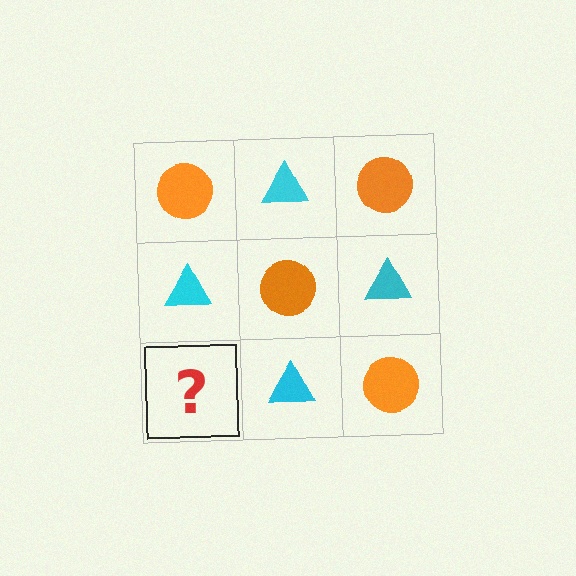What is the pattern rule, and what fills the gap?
The rule is that it alternates orange circle and cyan triangle in a checkerboard pattern. The gap should be filled with an orange circle.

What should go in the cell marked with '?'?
The missing cell should contain an orange circle.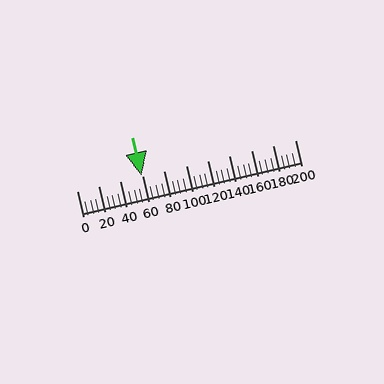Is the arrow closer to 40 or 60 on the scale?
The arrow is closer to 60.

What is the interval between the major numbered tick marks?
The major tick marks are spaced 20 units apart.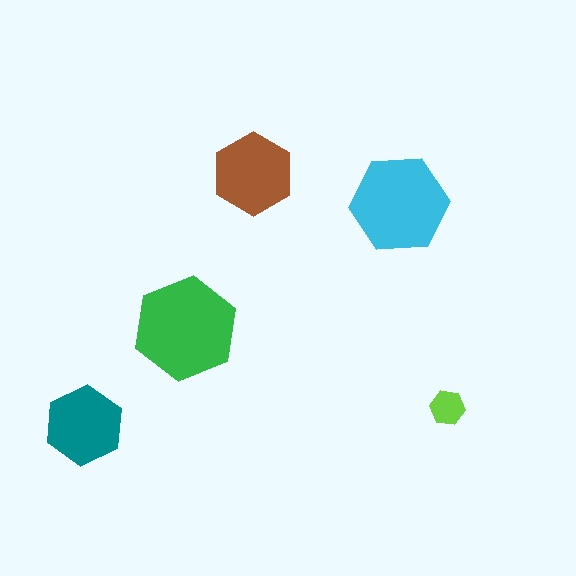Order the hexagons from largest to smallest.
the green one, the cyan one, the brown one, the teal one, the lime one.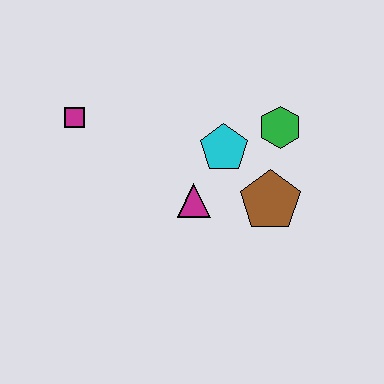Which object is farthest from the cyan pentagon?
The magenta square is farthest from the cyan pentagon.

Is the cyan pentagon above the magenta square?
No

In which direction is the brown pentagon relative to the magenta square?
The brown pentagon is to the right of the magenta square.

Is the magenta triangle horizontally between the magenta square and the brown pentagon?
Yes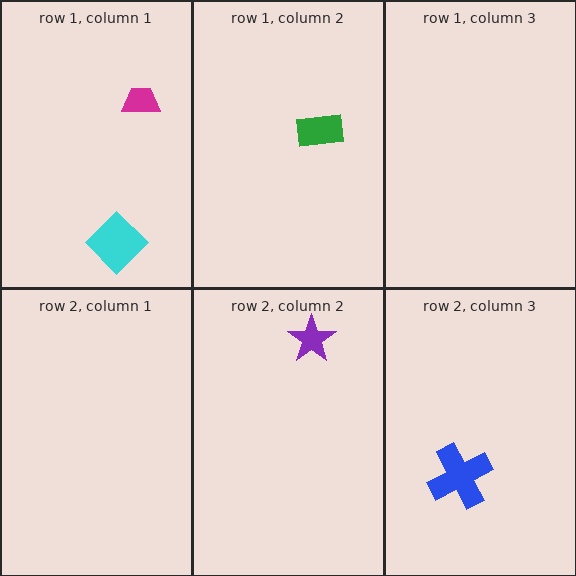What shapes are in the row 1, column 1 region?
The cyan diamond, the magenta trapezoid.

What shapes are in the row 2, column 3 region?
The blue cross.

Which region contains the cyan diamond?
The row 1, column 1 region.